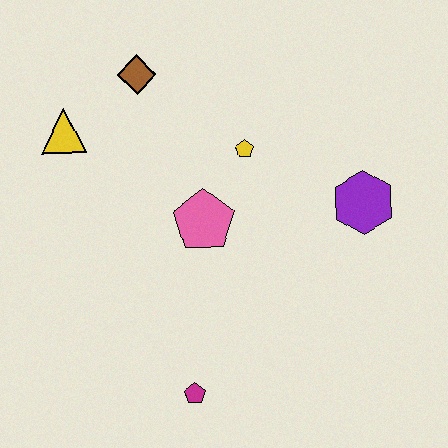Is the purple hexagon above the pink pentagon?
Yes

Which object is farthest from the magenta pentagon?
The brown diamond is farthest from the magenta pentagon.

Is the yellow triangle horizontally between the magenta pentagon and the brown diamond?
No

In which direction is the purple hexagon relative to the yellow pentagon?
The purple hexagon is to the right of the yellow pentagon.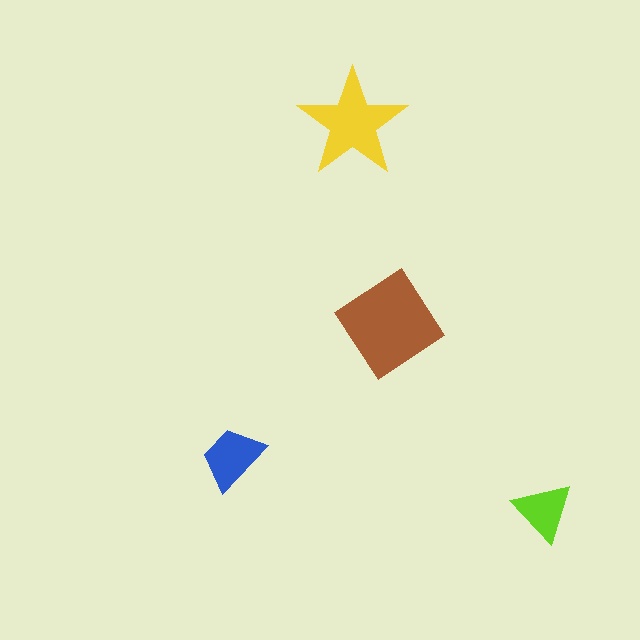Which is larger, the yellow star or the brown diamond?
The brown diamond.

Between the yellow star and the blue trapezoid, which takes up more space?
The yellow star.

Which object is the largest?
The brown diamond.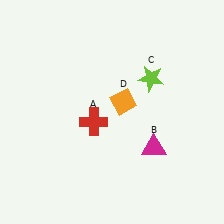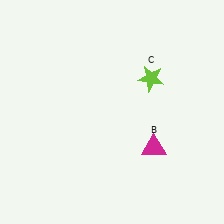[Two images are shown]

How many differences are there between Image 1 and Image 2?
There are 2 differences between the two images.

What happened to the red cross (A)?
The red cross (A) was removed in Image 2. It was in the bottom-left area of Image 1.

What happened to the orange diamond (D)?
The orange diamond (D) was removed in Image 2. It was in the top-right area of Image 1.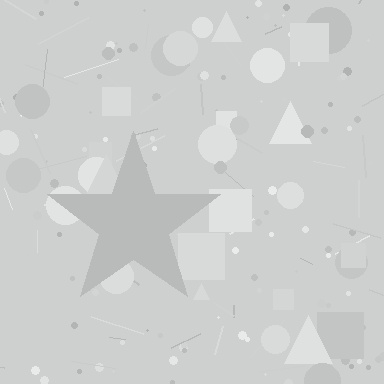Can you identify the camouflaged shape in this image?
The camouflaged shape is a star.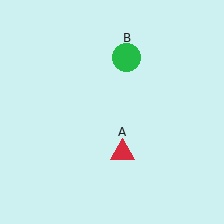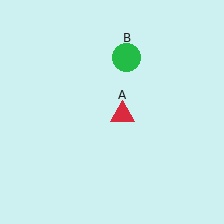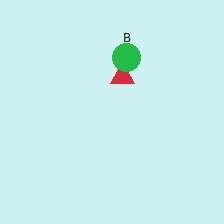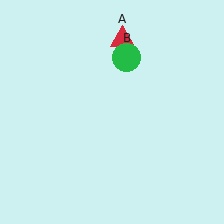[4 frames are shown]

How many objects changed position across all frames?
1 object changed position: red triangle (object A).